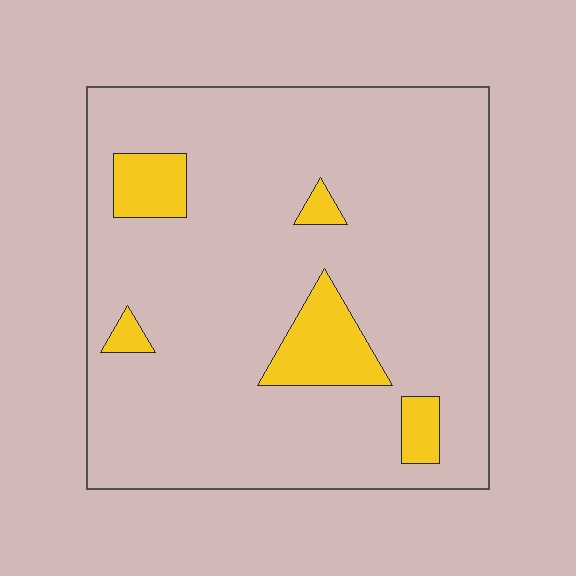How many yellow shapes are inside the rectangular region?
5.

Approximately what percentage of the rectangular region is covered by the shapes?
Approximately 10%.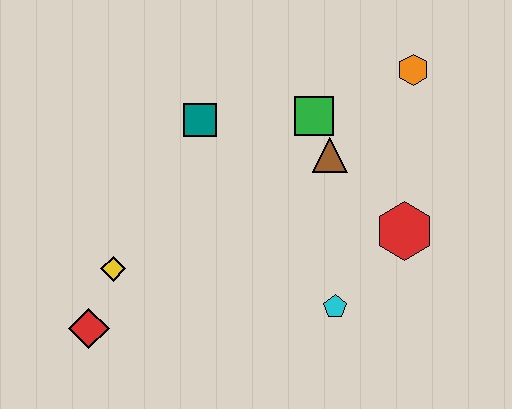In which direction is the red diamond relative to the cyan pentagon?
The red diamond is to the left of the cyan pentagon.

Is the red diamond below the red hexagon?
Yes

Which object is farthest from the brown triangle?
The red diamond is farthest from the brown triangle.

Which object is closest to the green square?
The brown triangle is closest to the green square.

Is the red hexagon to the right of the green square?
Yes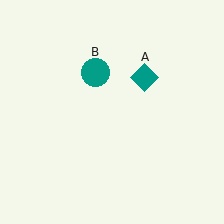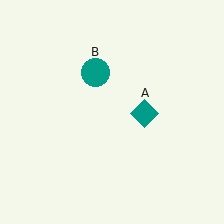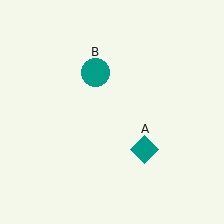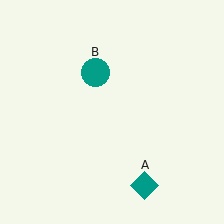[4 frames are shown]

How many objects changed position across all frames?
1 object changed position: teal diamond (object A).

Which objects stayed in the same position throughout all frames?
Teal circle (object B) remained stationary.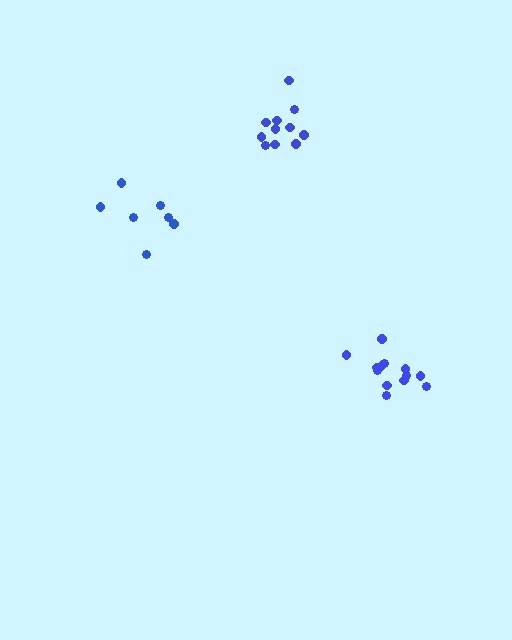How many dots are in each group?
Group 1: 13 dots, Group 2: 7 dots, Group 3: 11 dots (31 total).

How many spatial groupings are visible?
There are 3 spatial groupings.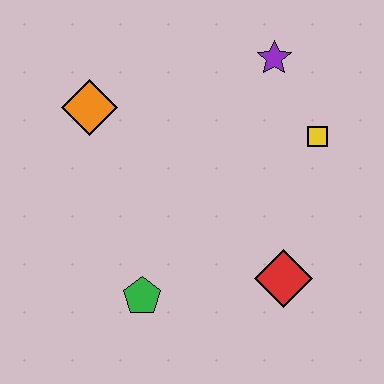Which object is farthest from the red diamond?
The orange diamond is farthest from the red diamond.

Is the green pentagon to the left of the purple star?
Yes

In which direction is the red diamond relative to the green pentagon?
The red diamond is to the right of the green pentagon.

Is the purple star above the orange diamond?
Yes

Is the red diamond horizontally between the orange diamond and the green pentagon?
No